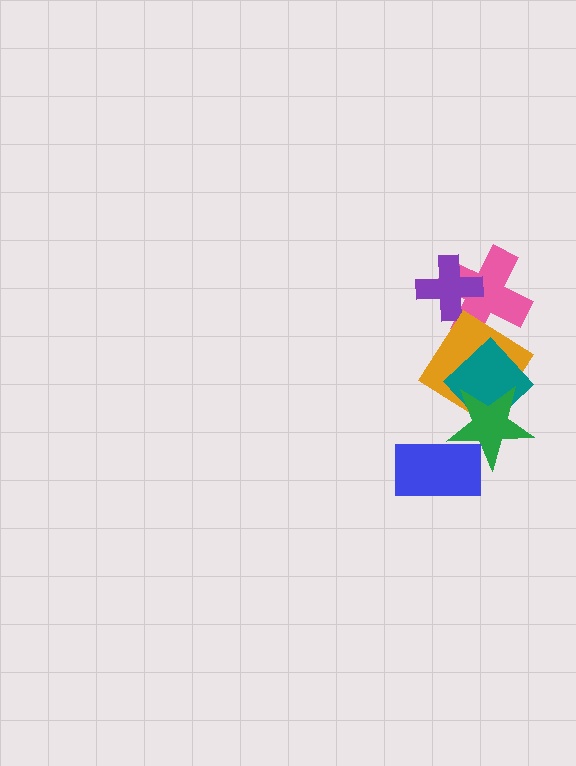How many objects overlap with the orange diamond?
3 objects overlap with the orange diamond.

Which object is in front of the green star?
The blue rectangle is in front of the green star.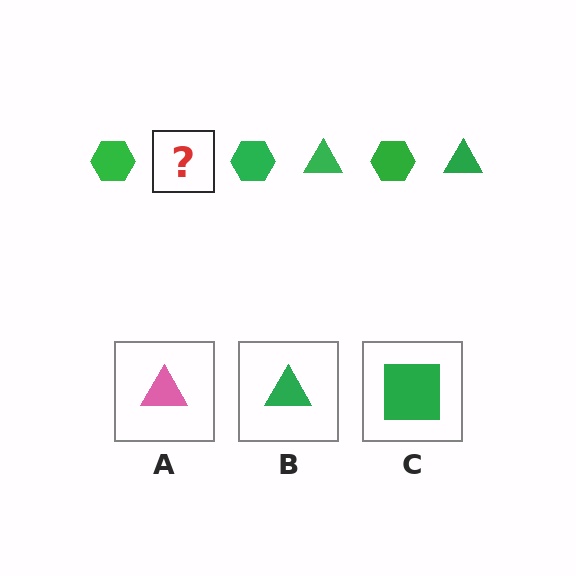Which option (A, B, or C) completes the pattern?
B.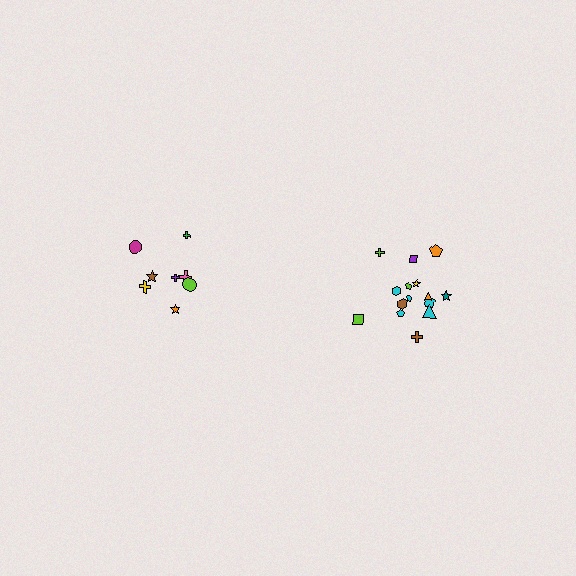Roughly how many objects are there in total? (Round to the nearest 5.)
Roughly 25 objects in total.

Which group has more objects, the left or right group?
The right group.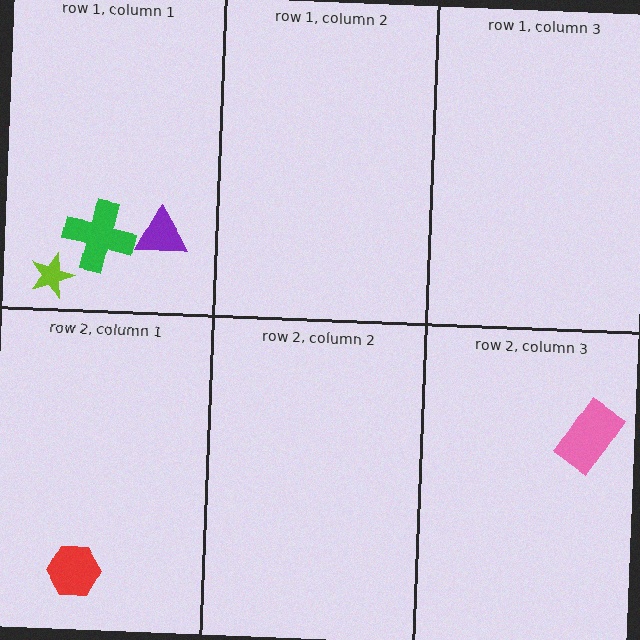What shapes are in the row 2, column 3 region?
The pink rectangle.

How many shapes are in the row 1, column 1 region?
3.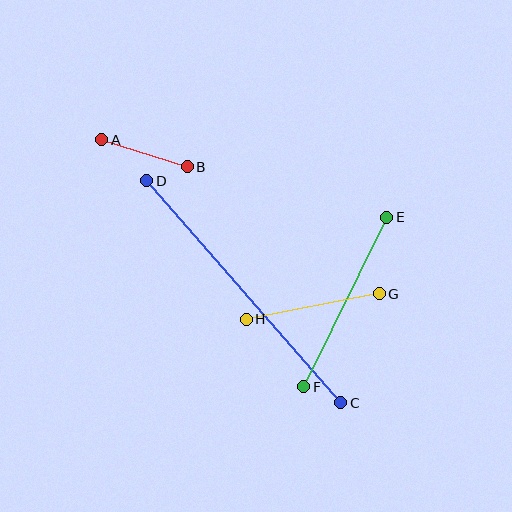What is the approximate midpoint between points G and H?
The midpoint is at approximately (313, 307) pixels.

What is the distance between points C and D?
The distance is approximately 295 pixels.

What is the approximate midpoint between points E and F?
The midpoint is at approximately (345, 302) pixels.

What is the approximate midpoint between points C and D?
The midpoint is at approximately (244, 292) pixels.